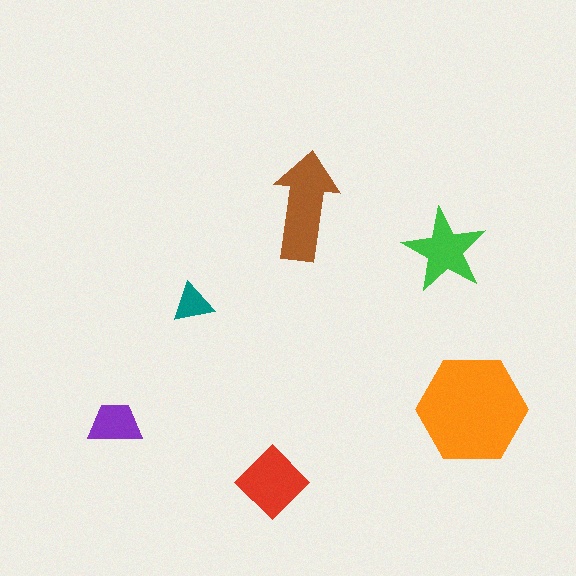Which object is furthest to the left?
The purple trapezoid is leftmost.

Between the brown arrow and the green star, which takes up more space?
The brown arrow.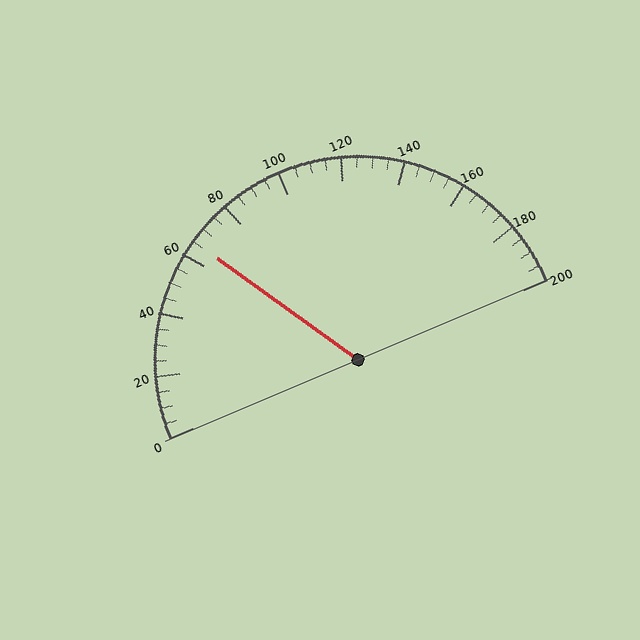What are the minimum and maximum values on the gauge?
The gauge ranges from 0 to 200.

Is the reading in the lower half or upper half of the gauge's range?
The reading is in the lower half of the range (0 to 200).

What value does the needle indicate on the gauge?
The needle indicates approximately 65.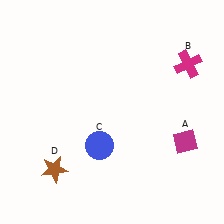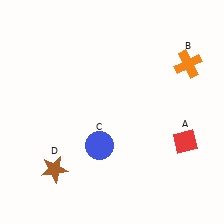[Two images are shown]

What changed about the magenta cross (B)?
In Image 1, B is magenta. In Image 2, it changed to orange.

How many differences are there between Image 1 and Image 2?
There are 2 differences between the two images.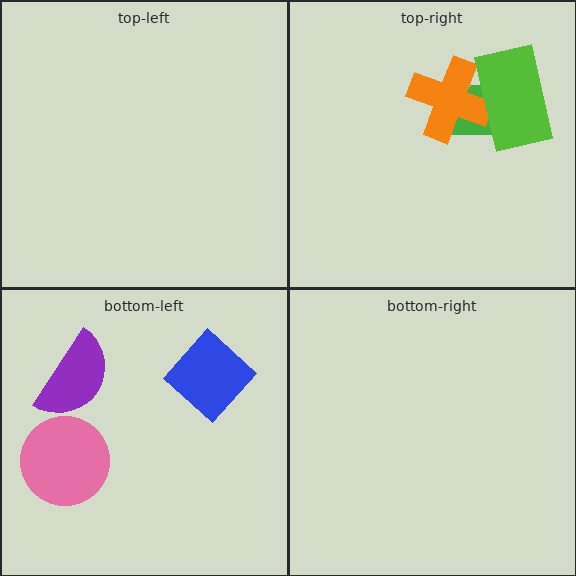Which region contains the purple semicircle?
The bottom-left region.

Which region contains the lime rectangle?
The top-right region.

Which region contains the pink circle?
The bottom-left region.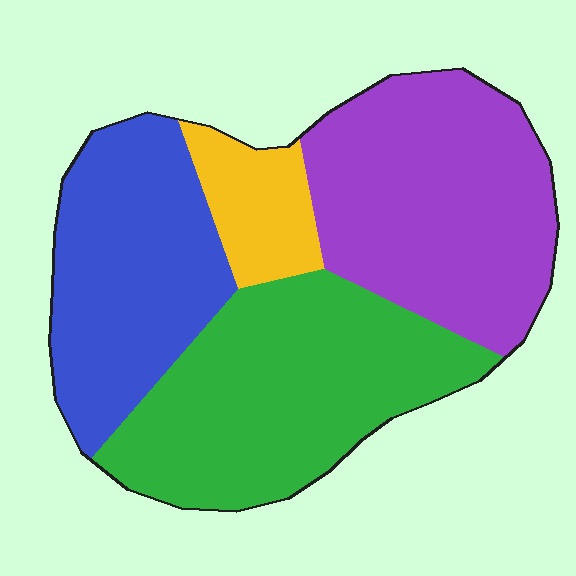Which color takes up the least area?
Yellow, at roughly 10%.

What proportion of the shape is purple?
Purple covers 32% of the shape.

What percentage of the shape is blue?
Blue covers about 25% of the shape.